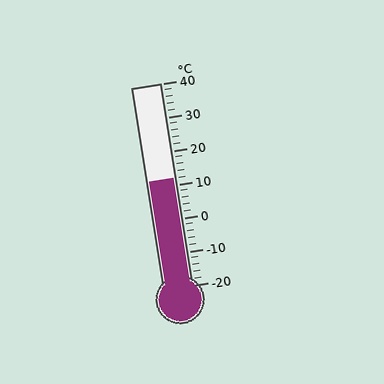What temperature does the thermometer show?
The thermometer shows approximately 12°C.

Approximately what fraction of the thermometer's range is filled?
The thermometer is filled to approximately 55% of its range.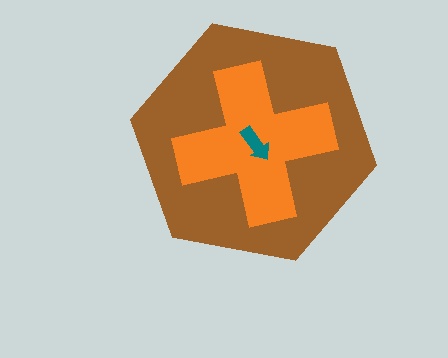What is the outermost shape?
The brown hexagon.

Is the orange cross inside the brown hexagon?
Yes.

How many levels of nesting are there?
3.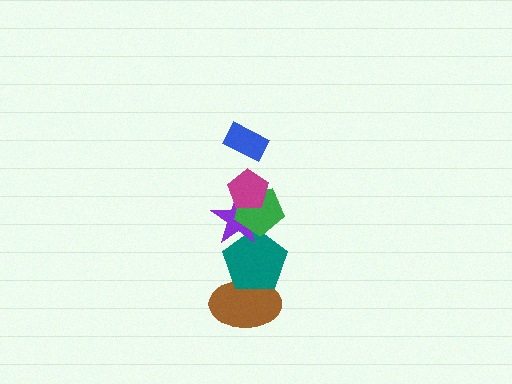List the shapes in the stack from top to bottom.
From top to bottom: the blue rectangle, the magenta pentagon, the green pentagon, the purple star, the teal pentagon, the brown ellipse.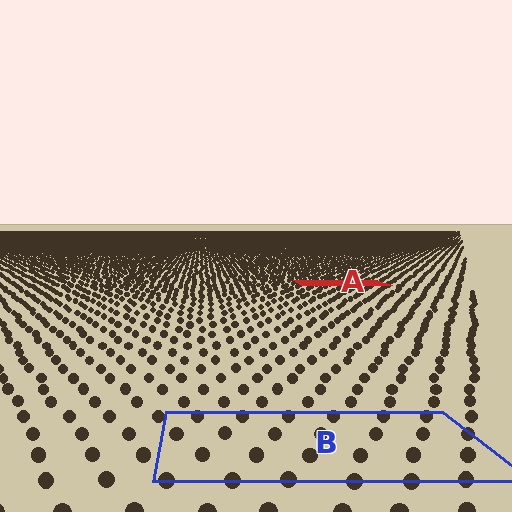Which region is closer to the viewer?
Region B is closer. The texture elements there are larger and more spread out.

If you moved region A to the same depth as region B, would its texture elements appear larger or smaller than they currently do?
They would appear larger. At a closer depth, the same texture elements are projected at a bigger on-screen size.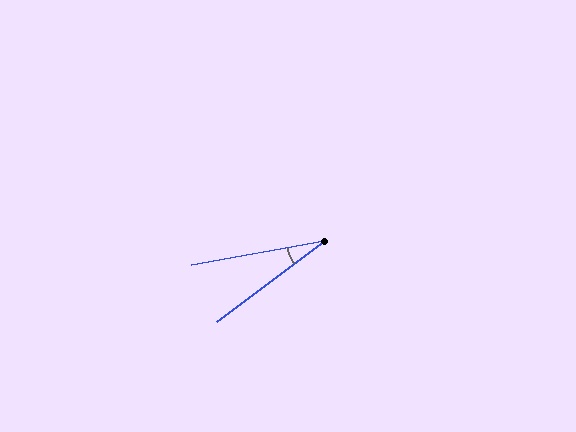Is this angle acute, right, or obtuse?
It is acute.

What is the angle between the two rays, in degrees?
Approximately 27 degrees.